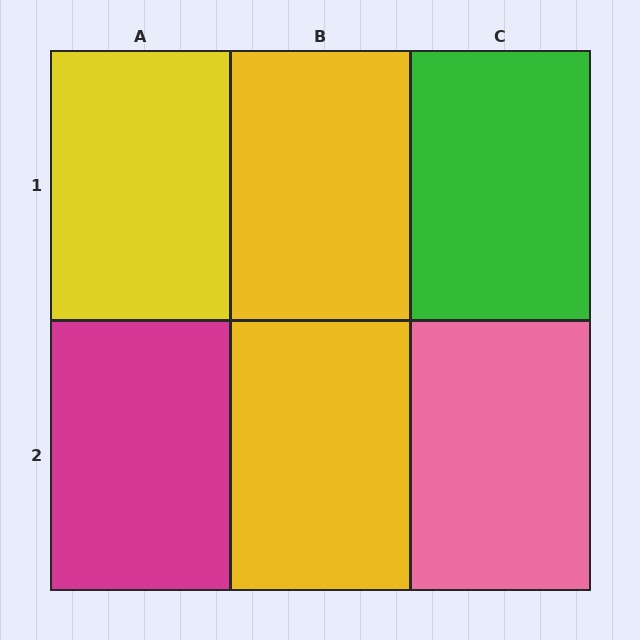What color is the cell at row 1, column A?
Yellow.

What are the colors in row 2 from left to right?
Magenta, yellow, pink.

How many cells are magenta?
1 cell is magenta.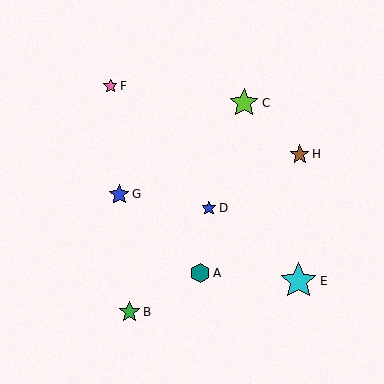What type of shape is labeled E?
Shape E is a cyan star.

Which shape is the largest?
The cyan star (labeled E) is the largest.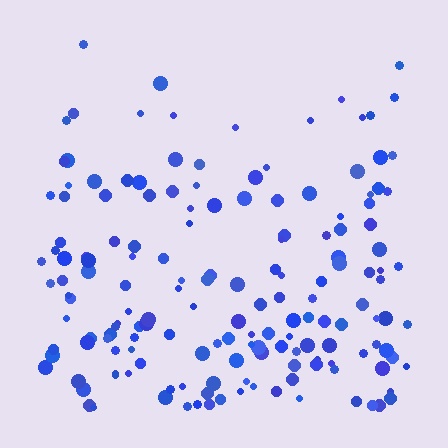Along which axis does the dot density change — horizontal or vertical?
Vertical.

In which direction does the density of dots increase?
From top to bottom, with the bottom side densest.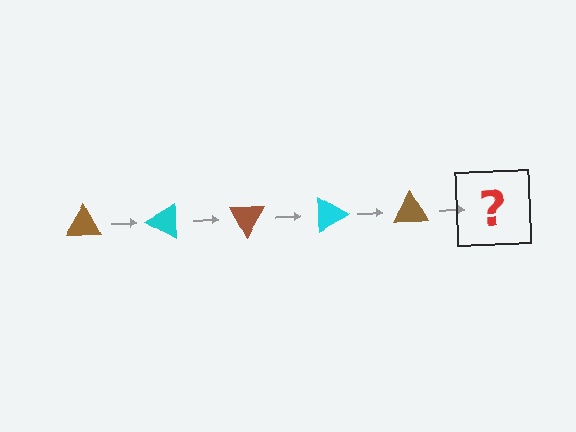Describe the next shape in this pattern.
It should be a cyan triangle, rotated 150 degrees from the start.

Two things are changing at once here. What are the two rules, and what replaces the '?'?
The two rules are that it rotates 30 degrees each step and the color cycles through brown and cyan. The '?' should be a cyan triangle, rotated 150 degrees from the start.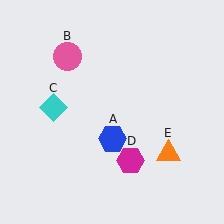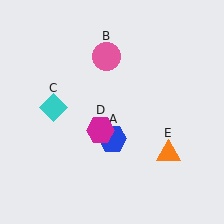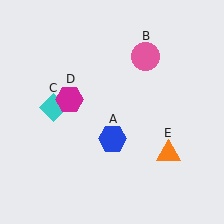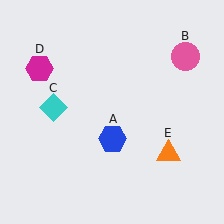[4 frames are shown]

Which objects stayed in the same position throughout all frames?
Blue hexagon (object A) and cyan diamond (object C) and orange triangle (object E) remained stationary.